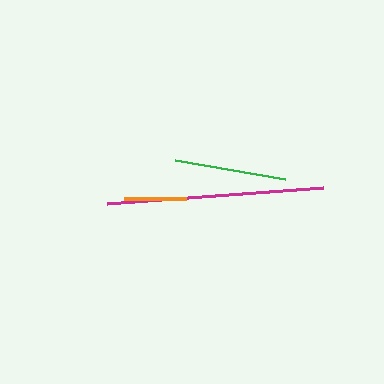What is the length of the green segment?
The green segment is approximately 112 pixels long.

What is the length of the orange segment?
The orange segment is approximately 62 pixels long.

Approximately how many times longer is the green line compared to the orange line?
The green line is approximately 1.8 times the length of the orange line.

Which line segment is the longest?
The magenta line is the longest at approximately 217 pixels.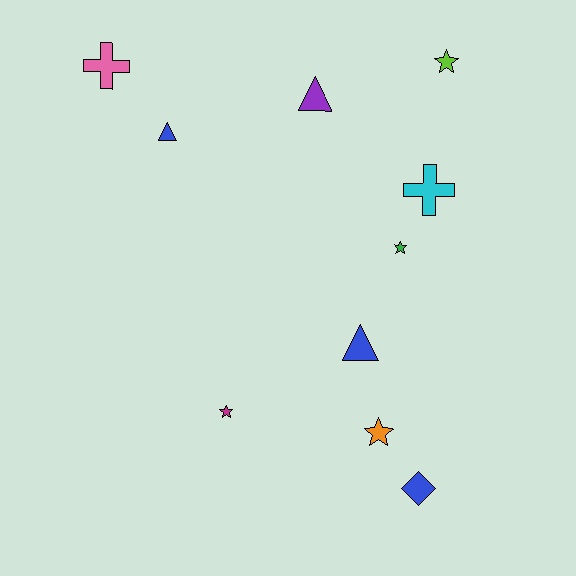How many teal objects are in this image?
There are no teal objects.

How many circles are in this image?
There are no circles.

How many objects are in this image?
There are 10 objects.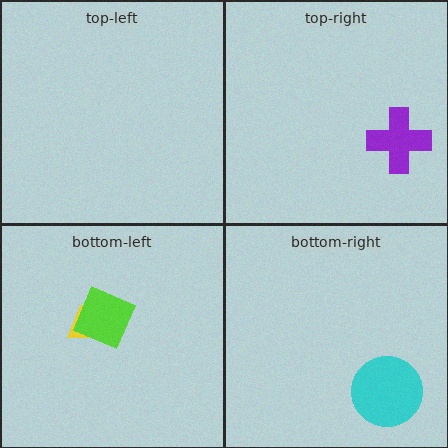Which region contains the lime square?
The bottom-left region.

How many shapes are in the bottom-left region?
2.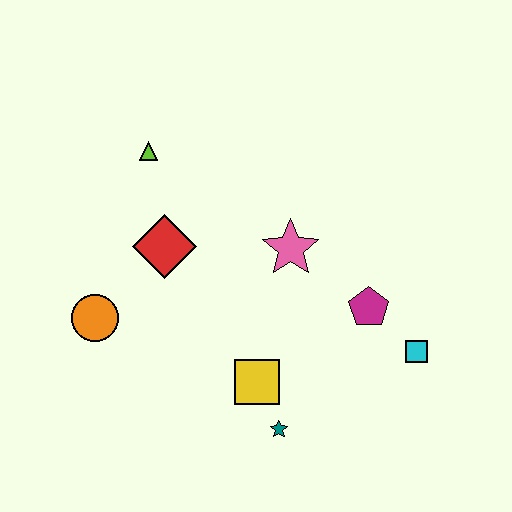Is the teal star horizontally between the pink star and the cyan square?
No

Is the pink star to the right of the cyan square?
No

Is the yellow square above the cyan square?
No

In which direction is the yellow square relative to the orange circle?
The yellow square is to the right of the orange circle.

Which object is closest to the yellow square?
The teal star is closest to the yellow square.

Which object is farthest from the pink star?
The orange circle is farthest from the pink star.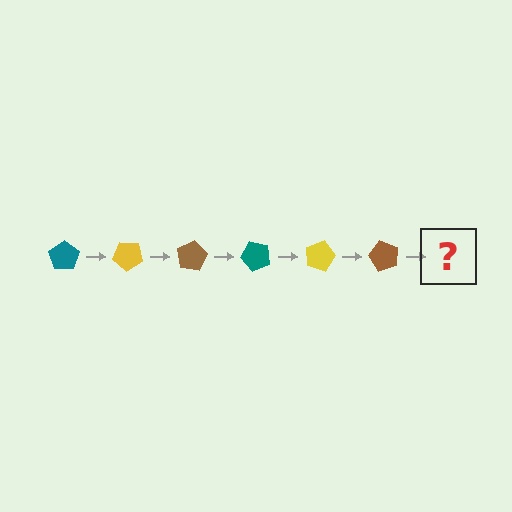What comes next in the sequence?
The next element should be a teal pentagon, rotated 240 degrees from the start.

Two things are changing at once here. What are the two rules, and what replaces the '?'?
The two rules are that it rotates 40 degrees each step and the color cycles through teal, yellow, and brown. The '?' should be a teal pentagon, rotated 240 degrees from the start.